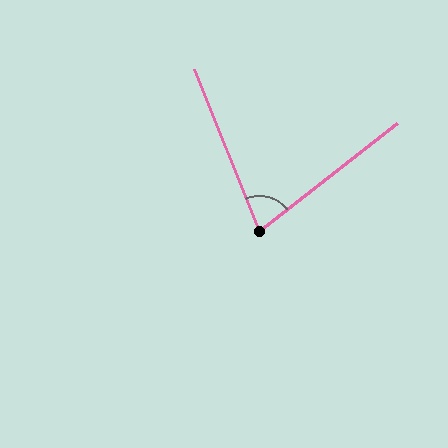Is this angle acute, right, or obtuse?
It is acute.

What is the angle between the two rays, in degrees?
Approximately 74 degrees.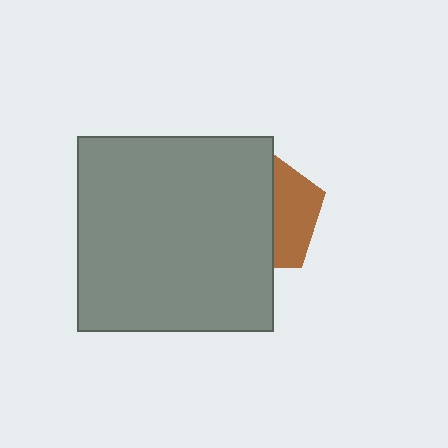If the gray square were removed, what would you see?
You would see the complete brown pentagon.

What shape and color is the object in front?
The object in front is a gray square.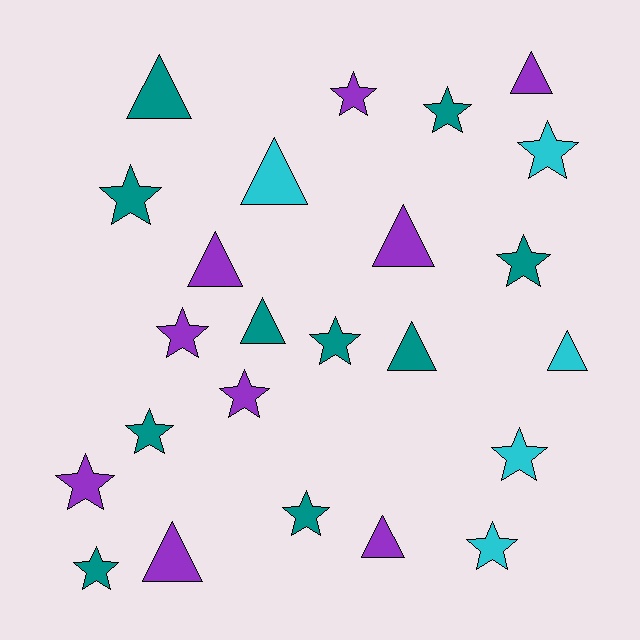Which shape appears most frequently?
Star, with 14 objects.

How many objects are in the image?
There are 24 objects.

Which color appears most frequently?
Teal, with 10 objects.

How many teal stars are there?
There are 7 teal stars.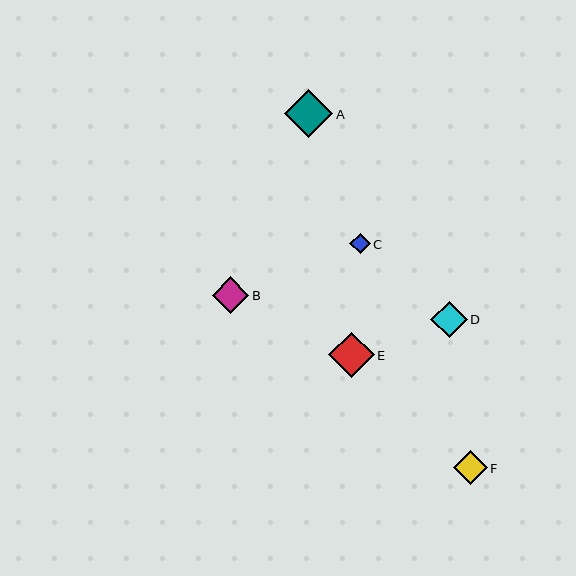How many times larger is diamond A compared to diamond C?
Diamond A is approximately 2.3 times the size of diamond C.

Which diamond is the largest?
Diamond A is the largest with a size of approximately 48 pixels.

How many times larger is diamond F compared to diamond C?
Diamond F is approximately 1.7 times the size of diamond C.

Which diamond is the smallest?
Diamond C is the smallest with a size of approximately 21 pixels.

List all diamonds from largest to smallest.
From largest to smallest: A, E, B, D, F, C.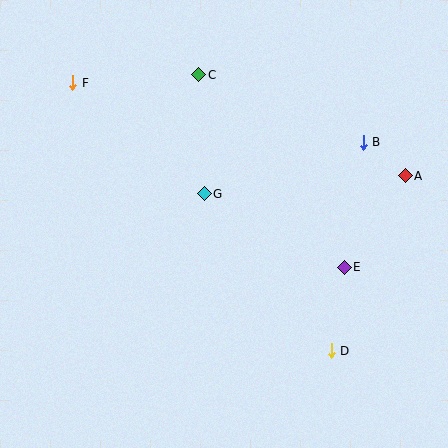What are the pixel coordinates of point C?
Point C is at (199, 75).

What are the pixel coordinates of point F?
Point F is at (73, 83).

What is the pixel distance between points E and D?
The distance between E and D is 84 pixels.